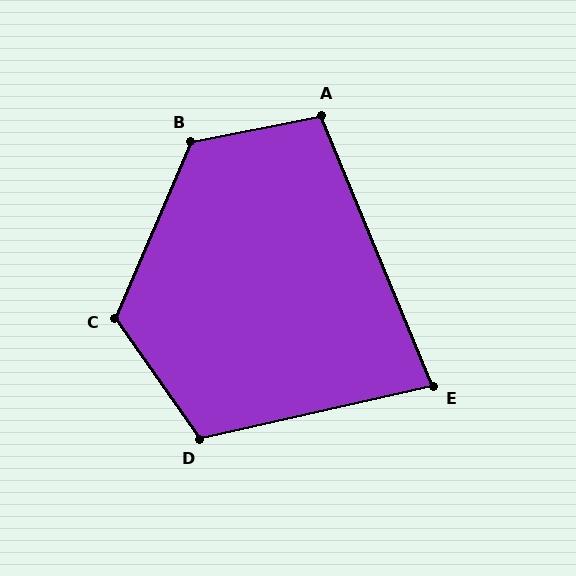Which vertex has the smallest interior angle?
E, at approximately 80 degrees.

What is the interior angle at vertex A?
Approximately 101 degrees (obtuse).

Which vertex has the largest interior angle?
B, at approximately 124 degrees.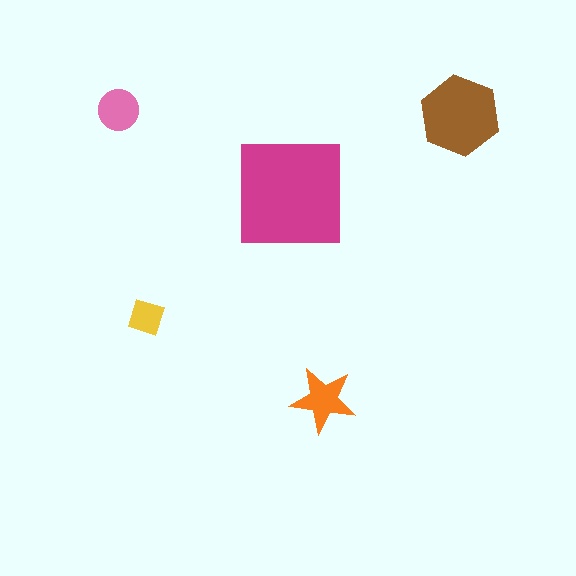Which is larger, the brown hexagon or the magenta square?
The magenta square.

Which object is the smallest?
The yellow diamond.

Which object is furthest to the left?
The pink circle is leftmost.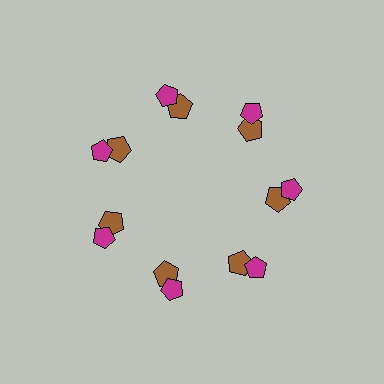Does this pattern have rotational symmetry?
Yes, this pattern has 7-fold rotational symmetry. It looks the same after rotating 51 degrees around the center.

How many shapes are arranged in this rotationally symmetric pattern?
There are 14 shapes, arranged in 7 groups of 2.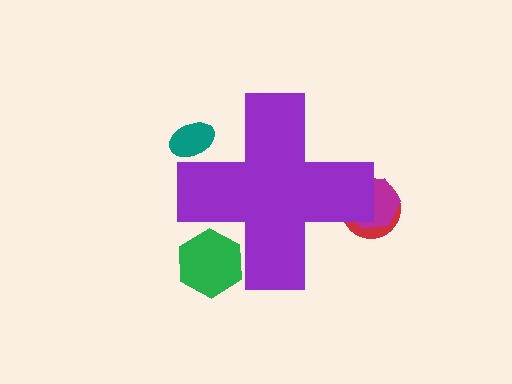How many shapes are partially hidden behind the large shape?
4 shapes are partially hidden.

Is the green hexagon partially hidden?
Yes, the green hexagon is partially hidden behind the purple cross.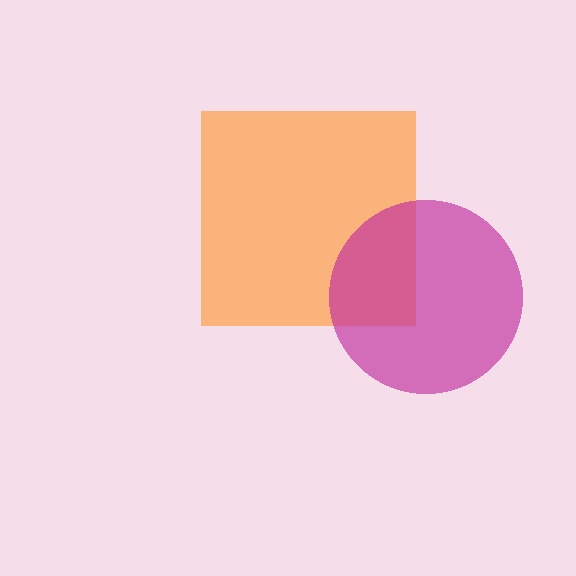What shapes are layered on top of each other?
The layered shapes are: an orange square, a magenta circle.